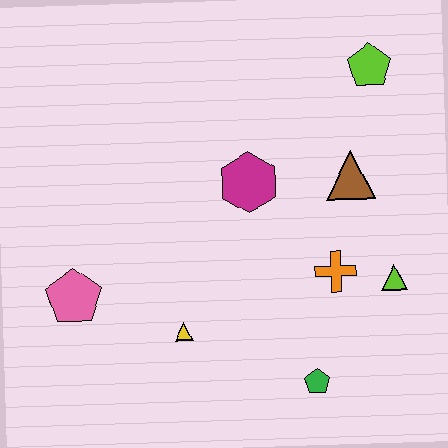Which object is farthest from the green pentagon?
The lime pentagon is farthest from the green pentagon.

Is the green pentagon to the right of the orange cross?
No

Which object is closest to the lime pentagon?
The brown triangle is closest to the lime pentagon.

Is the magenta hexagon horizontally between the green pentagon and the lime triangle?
No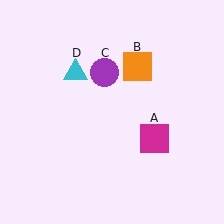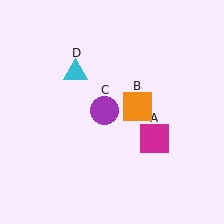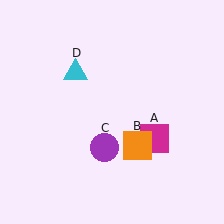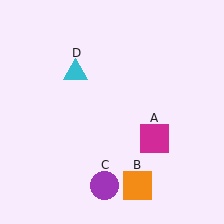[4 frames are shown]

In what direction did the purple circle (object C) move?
The purple circle (object C) moved down.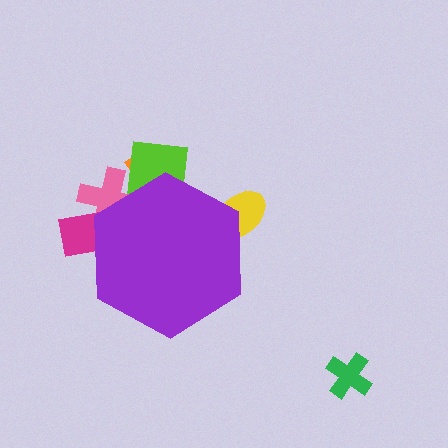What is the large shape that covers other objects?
A purple hexagon.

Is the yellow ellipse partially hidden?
Yes, the yellow ellipse is partially hidden behind the purple hexagon.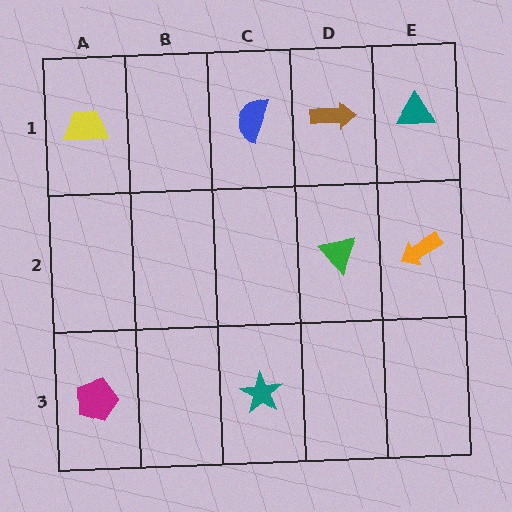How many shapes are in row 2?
2 shapes.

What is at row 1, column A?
A yellow trapezoid.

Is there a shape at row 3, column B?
No, that cell is empty.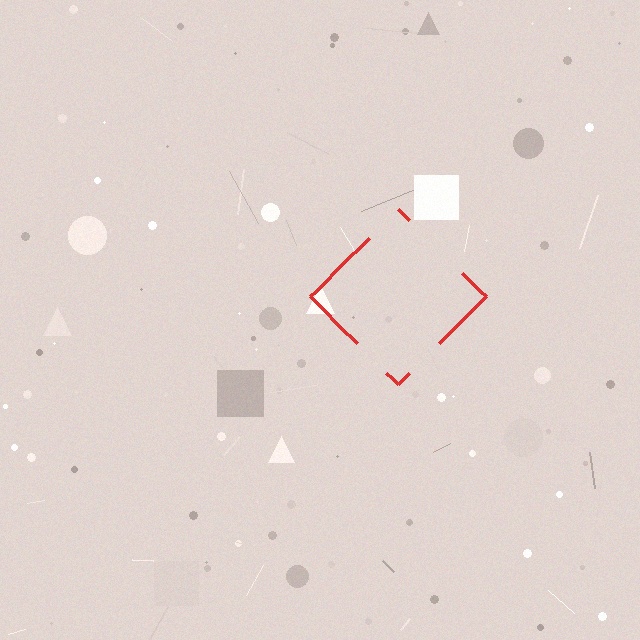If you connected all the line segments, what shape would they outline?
They would outline a diamond.